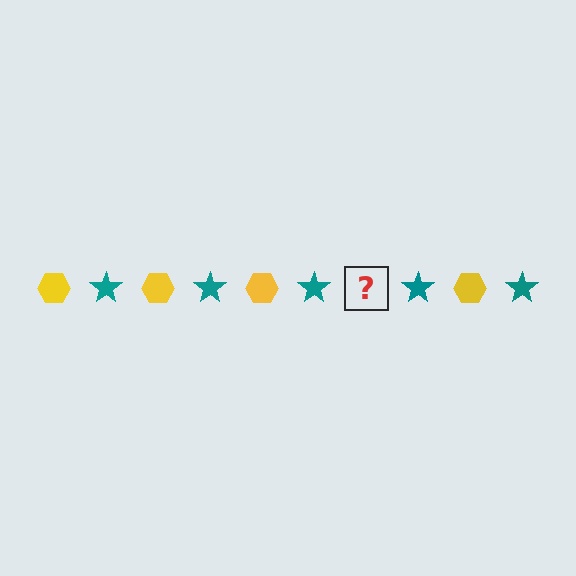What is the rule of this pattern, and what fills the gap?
The rule is that the pattern alternates between yellow hexagon and teal star. The gap should be filled with a yellow hexagon.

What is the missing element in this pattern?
The missing element is a yellow hexagon.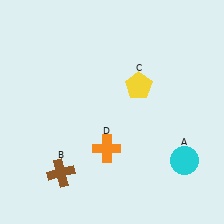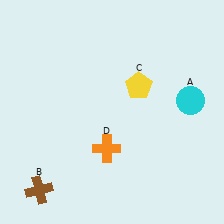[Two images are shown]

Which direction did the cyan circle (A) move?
The cyan circle (A) moved up.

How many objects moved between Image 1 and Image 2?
2 objects moved between the two images.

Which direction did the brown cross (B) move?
The brown cross (B) moved left.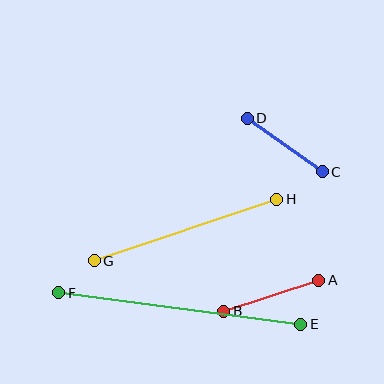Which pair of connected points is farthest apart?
Points E and F are farthest apart.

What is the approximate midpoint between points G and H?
The midpoint is at approximately (186, 230) pixels.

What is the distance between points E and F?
The distance is approximately 244 pixels.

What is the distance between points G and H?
The distance is approximately 193 pixels.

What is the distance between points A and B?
The distance is approximately 100 pixels.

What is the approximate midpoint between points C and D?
The midpoint is at approximately (285, 145) pixels.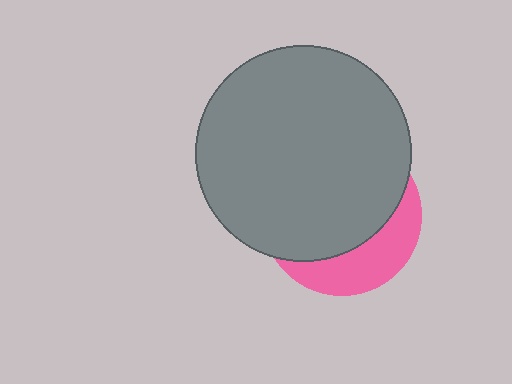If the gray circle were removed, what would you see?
You would see the complete pink circle.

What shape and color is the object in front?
The object in front is a gray circle.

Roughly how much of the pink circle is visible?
A small part of it is visible (roughly 31%).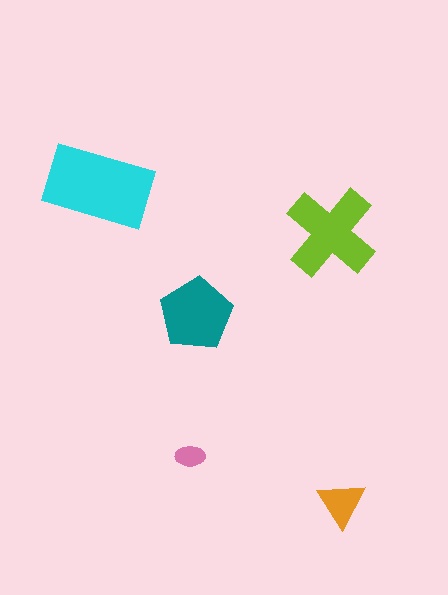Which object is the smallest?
The pink ellipse.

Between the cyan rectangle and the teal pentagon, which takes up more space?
The cyan rectangle.